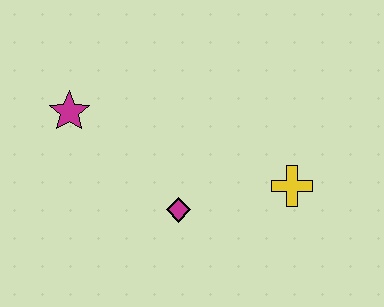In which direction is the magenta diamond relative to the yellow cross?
The magenta diamond is to the left of the yellow cross.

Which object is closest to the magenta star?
The magenta diamond is closest to the magenta star.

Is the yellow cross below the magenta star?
Yes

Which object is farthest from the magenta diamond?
The magenta star is farthest from the magenta diamond.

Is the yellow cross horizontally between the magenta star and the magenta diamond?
No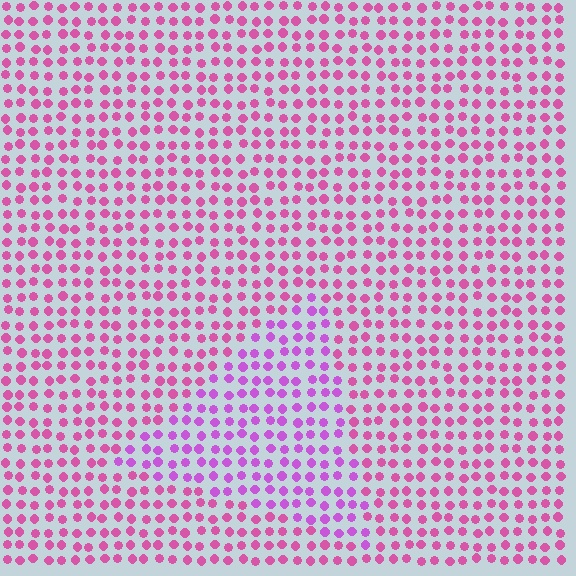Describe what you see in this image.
The image is filled with small pink elements in a uniform arrangement. A triangle-shaped region is visible where the elements are tinted to a slightly different hue, forming a subtle color boundary.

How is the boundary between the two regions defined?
The boundary is defined purely by a slight shift in hue (about 30 degrees). Spacing, size, and orientation are identical on both sides.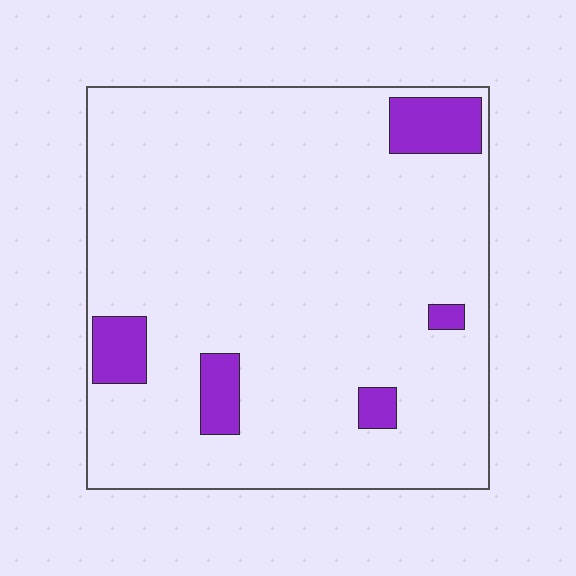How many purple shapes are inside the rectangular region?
5.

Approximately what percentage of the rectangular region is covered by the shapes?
Approximately 10%.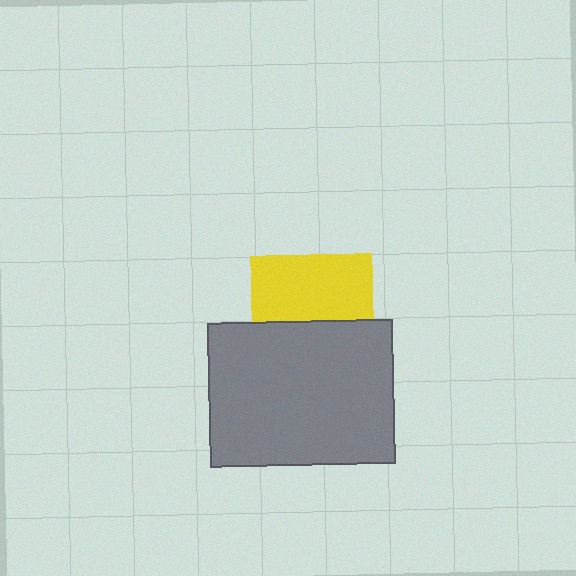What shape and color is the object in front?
The object in front is a gray rectangle.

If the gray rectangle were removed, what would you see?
You would see the complete yellow square.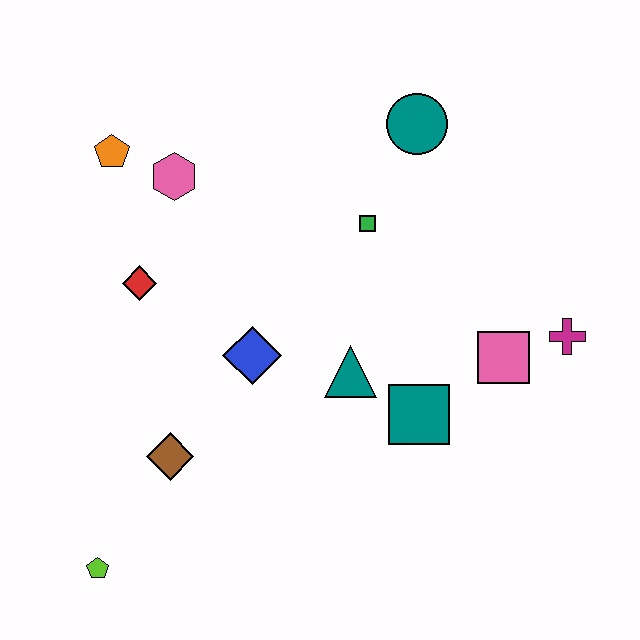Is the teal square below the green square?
Yes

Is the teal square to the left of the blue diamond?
No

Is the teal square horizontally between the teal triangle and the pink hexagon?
No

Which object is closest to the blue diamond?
The teal triangle is closest to the blue diamond.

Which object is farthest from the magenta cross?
The lime pentagon is farthest from the magenta cross.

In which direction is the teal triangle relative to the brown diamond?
The teal triangle is to the right of the brown diamond.